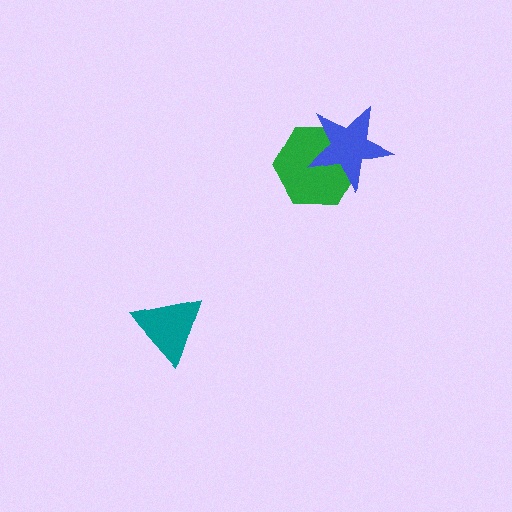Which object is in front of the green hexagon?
The blue star is in front of the green hexagon.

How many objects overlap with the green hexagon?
1 object overlaps with the green hexagon.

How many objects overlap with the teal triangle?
0 objects overlap with the teal triangle.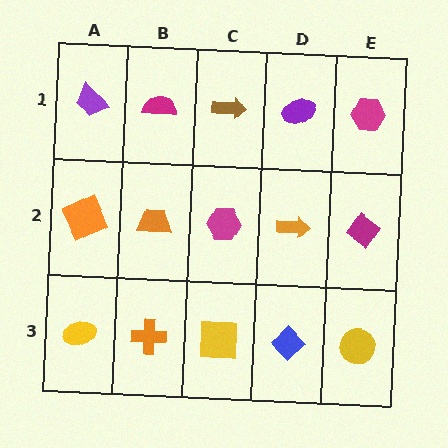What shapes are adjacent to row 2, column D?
A purple ellipse (row 1, column D), a blue diamond (row 3, column D), a magenta hexagon (row 2, column C), a magenta diamond (row 2, column E).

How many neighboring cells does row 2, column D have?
4.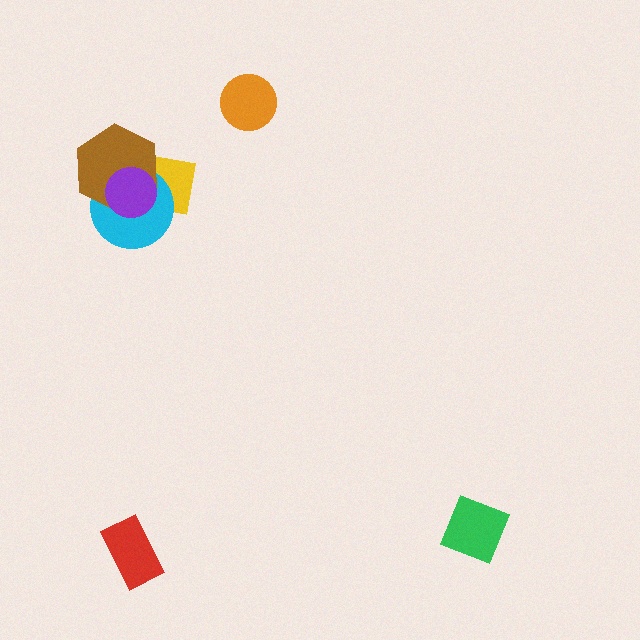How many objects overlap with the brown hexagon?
3 objects overlap with the brown hexagon.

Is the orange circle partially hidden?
No, no other shape covers it.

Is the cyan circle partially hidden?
Yes, it is partially covered by another shape.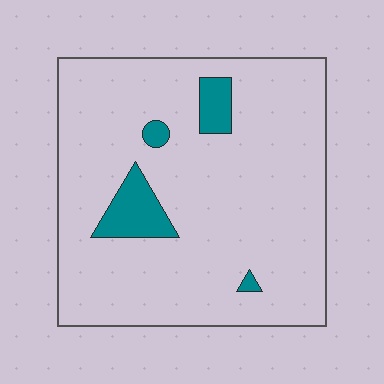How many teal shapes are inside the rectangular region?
4.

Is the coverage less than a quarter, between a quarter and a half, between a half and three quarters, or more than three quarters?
Less than a quarter.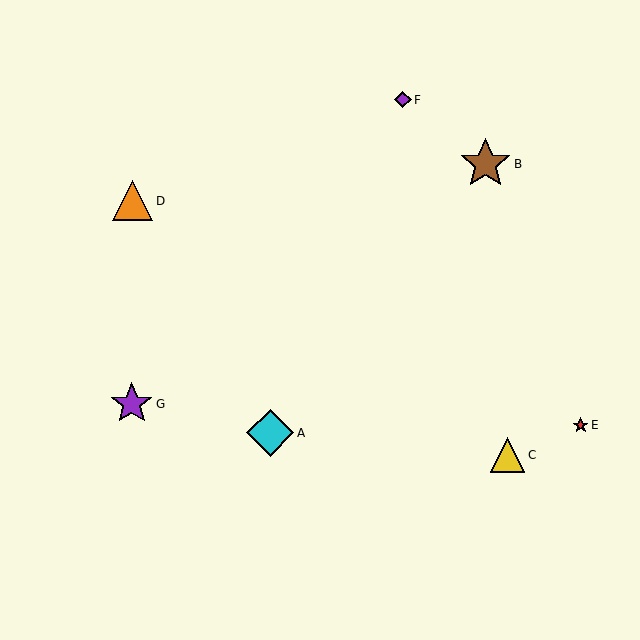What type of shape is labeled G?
Shape G is a purple star.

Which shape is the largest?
The brown star (labeled B) is the largest.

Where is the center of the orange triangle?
The center of the orange triangle is at (133, 201).